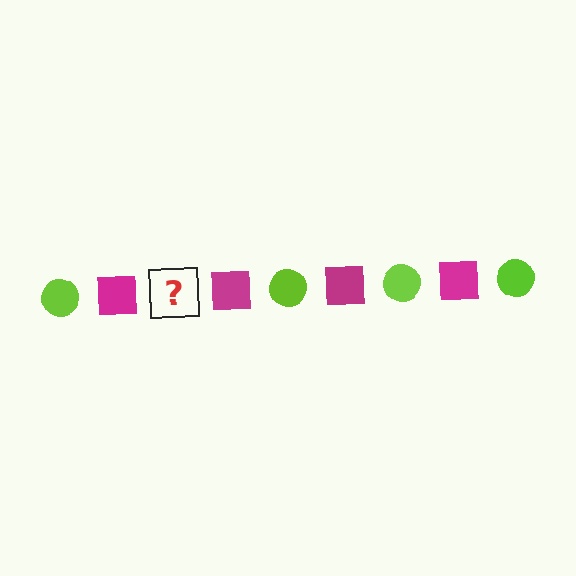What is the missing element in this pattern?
The missing element is a lime circle.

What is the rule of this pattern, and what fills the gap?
The rule is that the pattern alternates between lime circle and magenta square. The gap should be filled with a lime circle.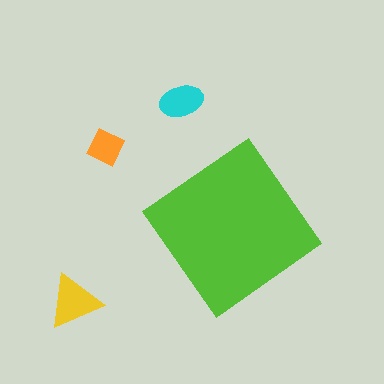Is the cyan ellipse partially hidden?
No, the cyan ellipse is fully visible.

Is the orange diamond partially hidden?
No, the orange diamond is fully visible.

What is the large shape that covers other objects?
A lime diamond.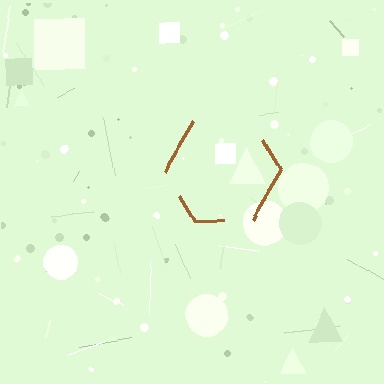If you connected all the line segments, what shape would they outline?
They would outline a hexagon.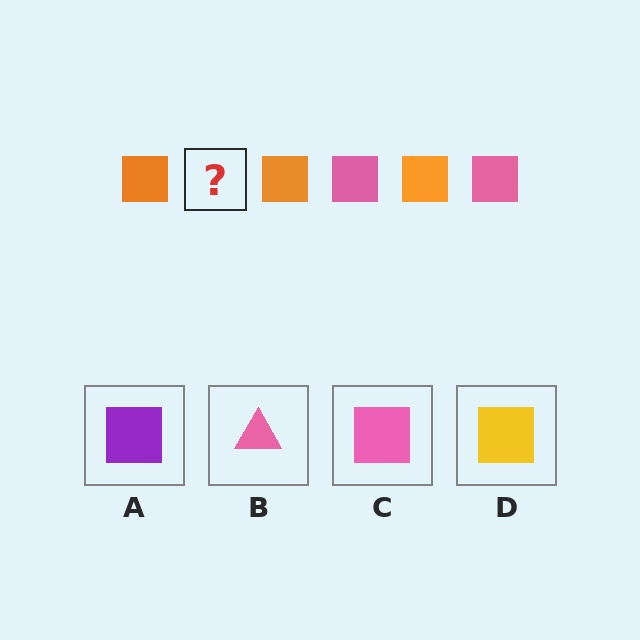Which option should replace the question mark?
Option C.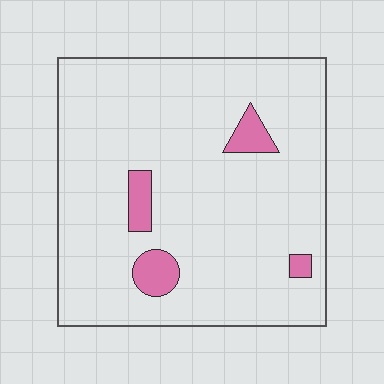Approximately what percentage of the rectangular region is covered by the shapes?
Approximately 5%.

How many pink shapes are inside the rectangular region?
4.